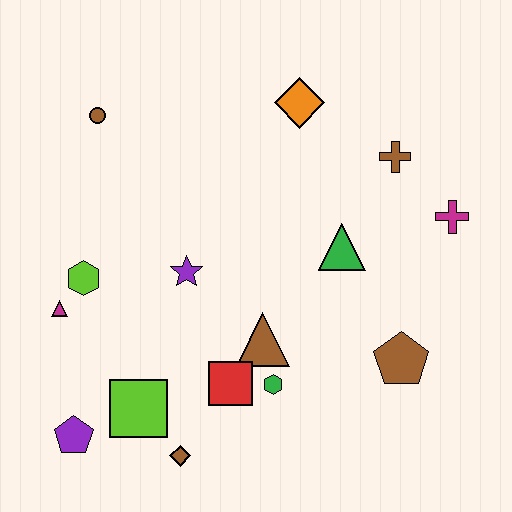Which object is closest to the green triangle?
The brown cross is closest to the green triangle.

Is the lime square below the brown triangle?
Yes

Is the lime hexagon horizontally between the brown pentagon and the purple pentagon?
Yes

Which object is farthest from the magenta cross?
The purple pentagon is farthest from the magenta cross.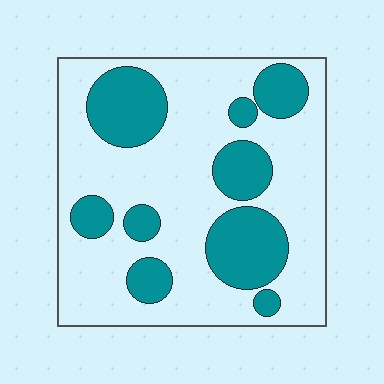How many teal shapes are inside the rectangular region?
9.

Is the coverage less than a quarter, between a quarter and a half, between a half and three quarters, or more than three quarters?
Between a quarter and a half.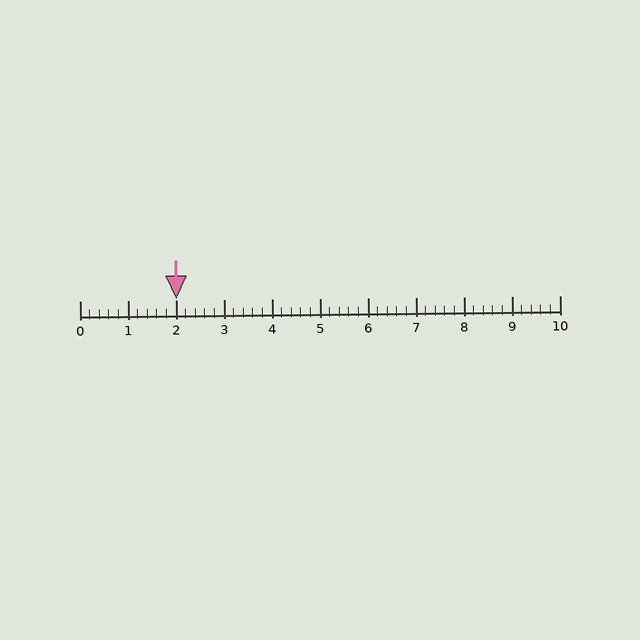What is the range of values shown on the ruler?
The ruler shows values from 0 to 10.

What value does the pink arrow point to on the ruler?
The pink arrow points to approximately 2.0.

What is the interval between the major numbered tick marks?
The major tick marks are spaced 1 units apart.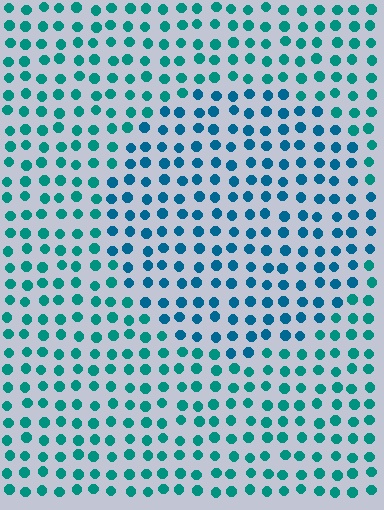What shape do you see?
I see a circle.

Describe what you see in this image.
The image is filled with small teal elements in a uniform arrangement. A circle-shaped region is visible where the elements are tinted to a slightly different hue, forming a subtle color boundary.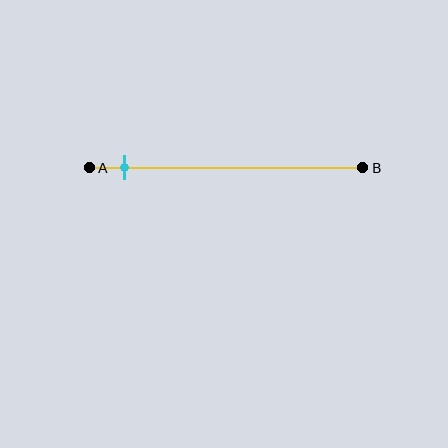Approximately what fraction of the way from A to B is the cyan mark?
The cyan mark is approximately 15% of the way from A to B.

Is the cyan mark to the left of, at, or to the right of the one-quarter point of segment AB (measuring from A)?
The cyan mark is to the left of the one-quarter point of segment AB.